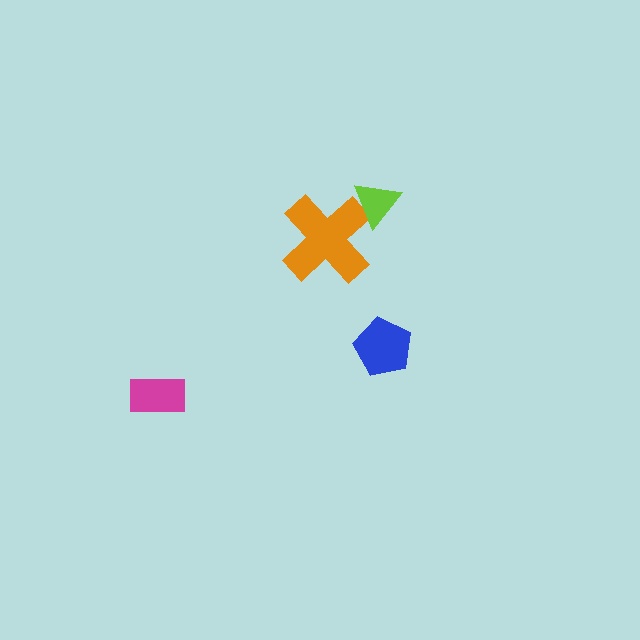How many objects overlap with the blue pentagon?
0 objects overlap with the blue pentagon.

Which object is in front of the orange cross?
The lime triangle is in front of the orange cross.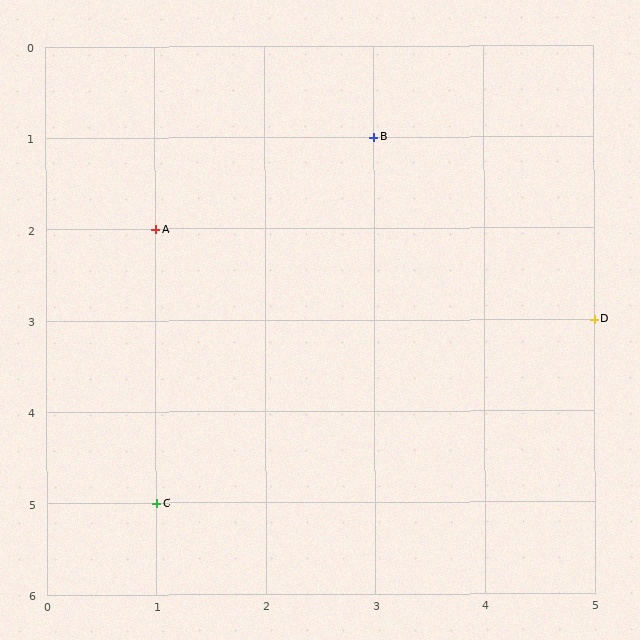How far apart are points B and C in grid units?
Points B and C are 2 columns and 4 rows apart (about 4.5 grid units diagonally).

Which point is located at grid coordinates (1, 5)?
Point C is at (1, 5).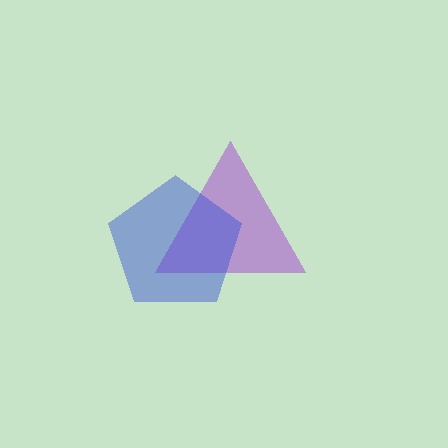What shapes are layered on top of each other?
The layered shapes are: a purple triangle, a blue pentagon.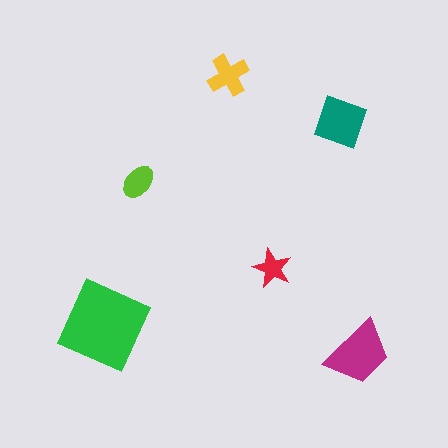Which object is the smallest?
The red star.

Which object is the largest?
The green square.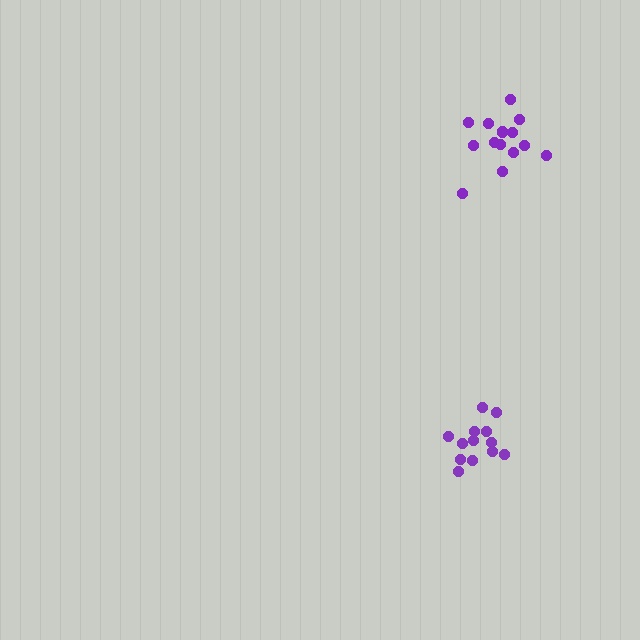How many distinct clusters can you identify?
There are 2 distinct clusters.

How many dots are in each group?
Group 1: 13 dots, Group 2: 15 dots (28 total).